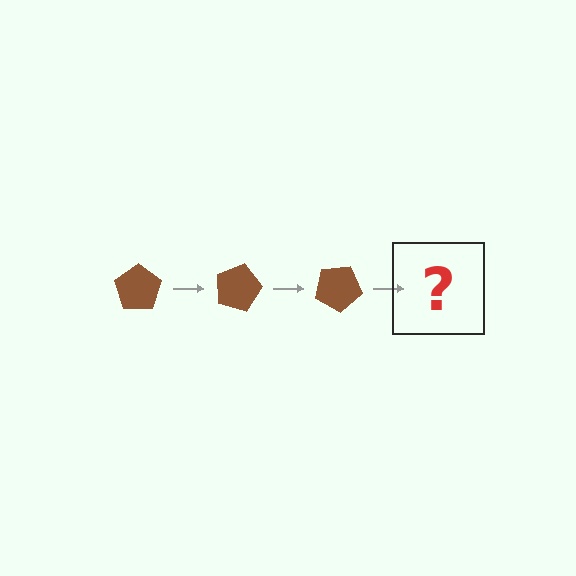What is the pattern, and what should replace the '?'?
The pattern is that the pentagon rotates 15 degrees each step. The '?' should be a brown pentagon rotated 45 degrees.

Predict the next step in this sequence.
The next step is a brown pentagon rotated 45 degrees.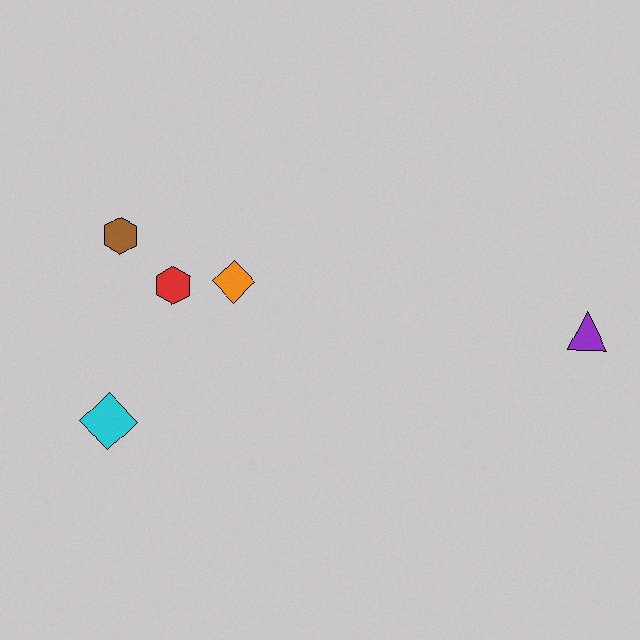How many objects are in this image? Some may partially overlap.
There are 5 objects.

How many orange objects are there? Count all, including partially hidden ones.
There is 1 orange object.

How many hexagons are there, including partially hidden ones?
There are 2 hexagons.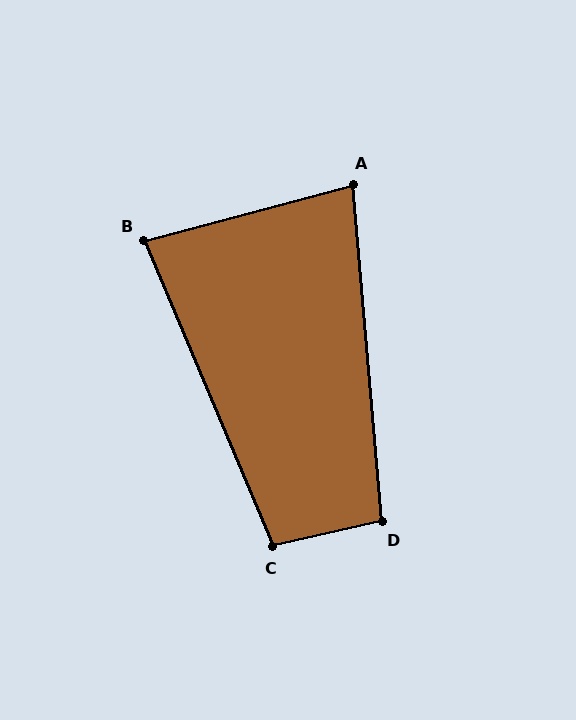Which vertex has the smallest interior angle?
A, at approximately 80 degrees.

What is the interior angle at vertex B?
Approximately 82 degrees (acute).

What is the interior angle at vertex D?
Approximately 98 degrees (obtuse).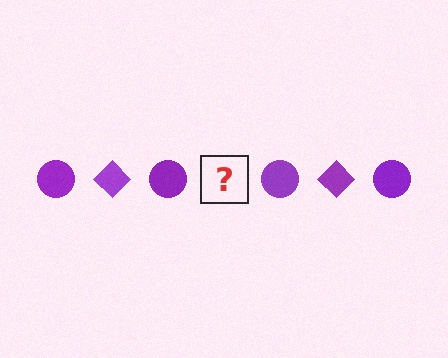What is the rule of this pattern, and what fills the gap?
The rule is that the pattern cycles through circle, diamond shapes in purple. The gap should be filled with a purple diamond.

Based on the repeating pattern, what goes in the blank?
The blank should be a purple diamond.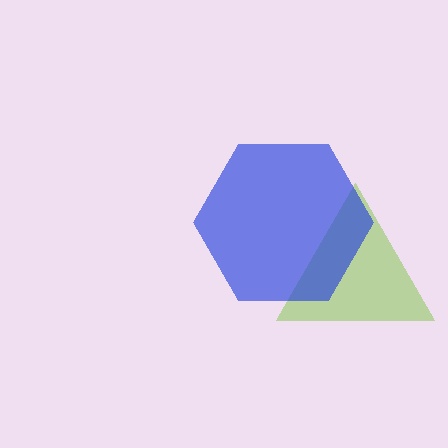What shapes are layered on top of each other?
The layered shapes are: a lime triangle, a blue hexagon.